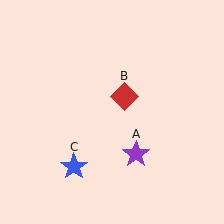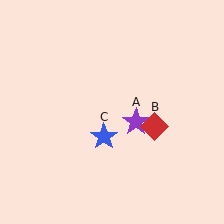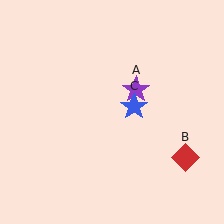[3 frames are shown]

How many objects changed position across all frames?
3 objects changed position: purple star (object A), red diamond (object B), blue star (object C).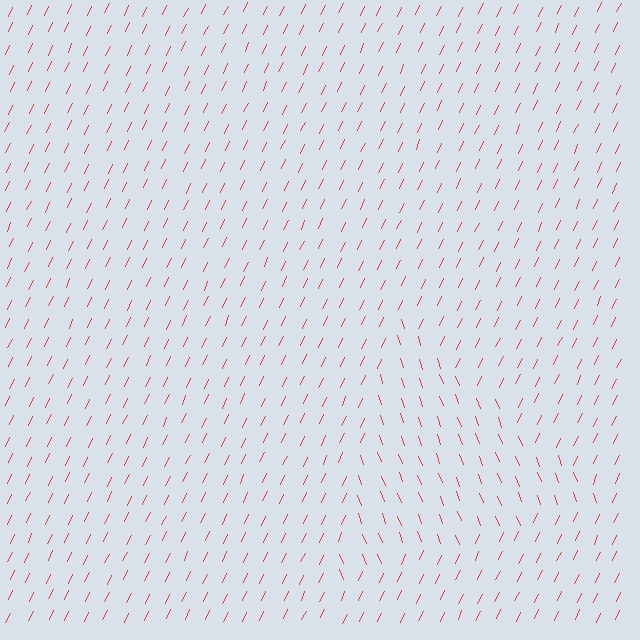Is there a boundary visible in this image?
Yes, there is a texture boundary formed by a change in line orientation.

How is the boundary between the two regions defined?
The boundary is defined purely by a change in line orientation (approximately 45 degrees difference). All lines are the same color and thickness.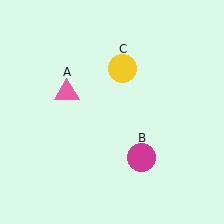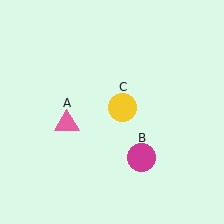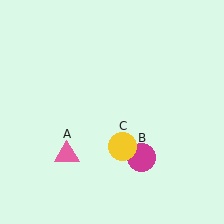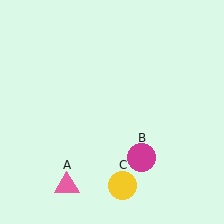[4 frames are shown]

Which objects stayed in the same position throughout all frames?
Magenta circle (object B) remained stationary.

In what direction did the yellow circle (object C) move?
The yellow circle (object C) moved down.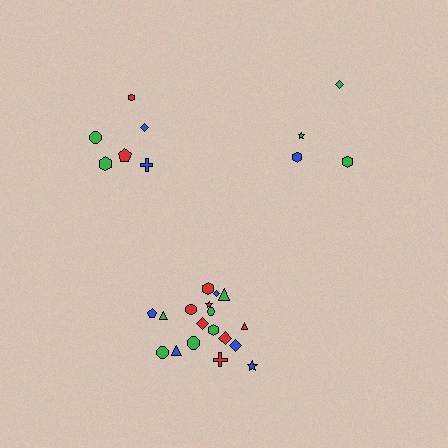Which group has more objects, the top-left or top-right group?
The top-left group.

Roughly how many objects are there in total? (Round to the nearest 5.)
Roughly 30 objects in total.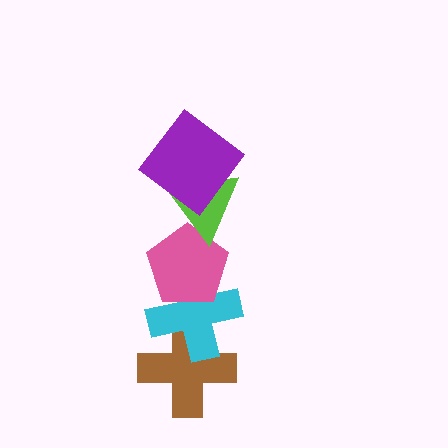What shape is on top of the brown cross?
The cyan cross is on top of the brown cross.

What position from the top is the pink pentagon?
The pink pentagon is 3rd from the top.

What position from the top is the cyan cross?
The cyan cross is 4th from the top.